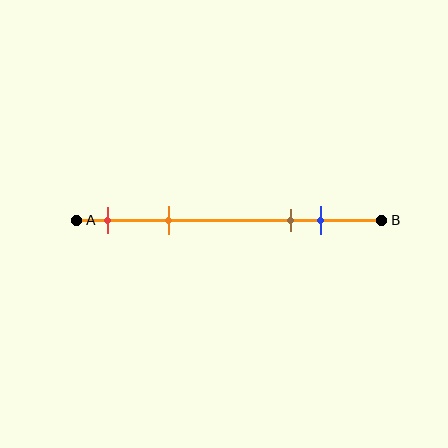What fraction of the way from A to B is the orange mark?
The orange mark is approximately 30% (0.3) of the way from A to B.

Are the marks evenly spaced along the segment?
No, the marks are not evenly spaced.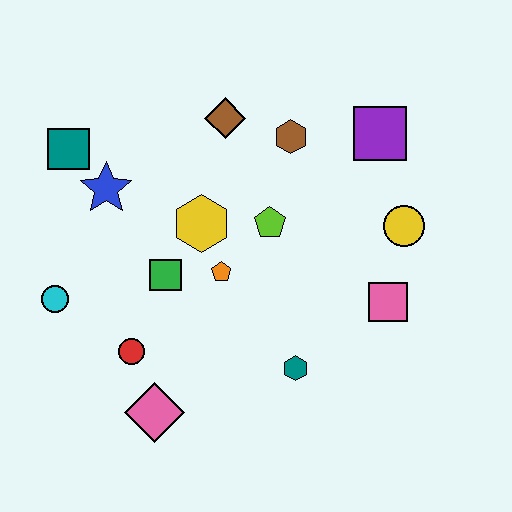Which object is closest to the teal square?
The blue star is closest to the teal square.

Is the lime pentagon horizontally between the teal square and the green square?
No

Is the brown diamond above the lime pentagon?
Yes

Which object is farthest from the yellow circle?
The cyan circle is farthest from the yellow circle.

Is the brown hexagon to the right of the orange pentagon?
Yes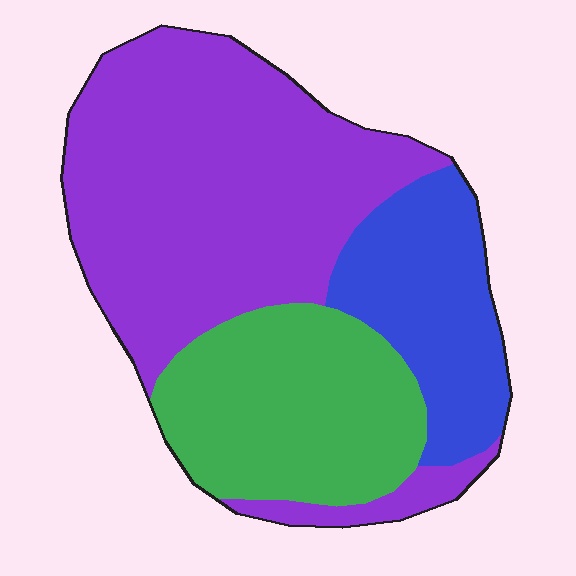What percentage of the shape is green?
Green takes up between a sixth and a third of the shape.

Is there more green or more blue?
Green.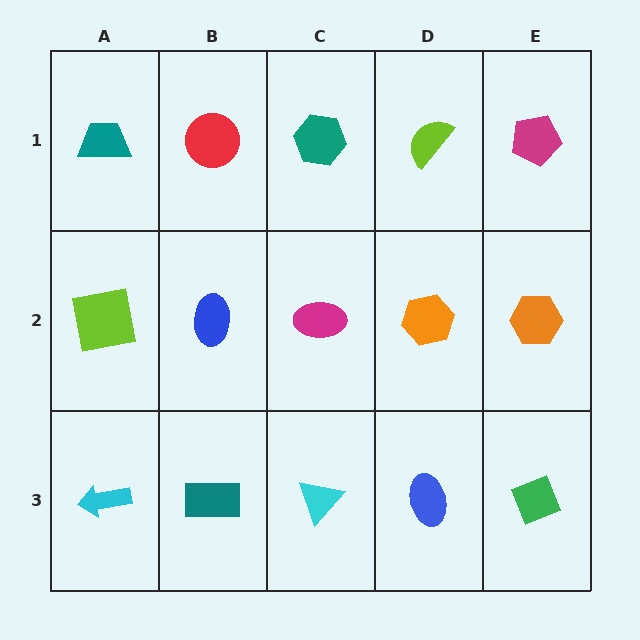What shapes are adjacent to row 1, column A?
A lime square (row 2, column A), a red circle (row 1, column B).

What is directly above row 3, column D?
An orange hexagon.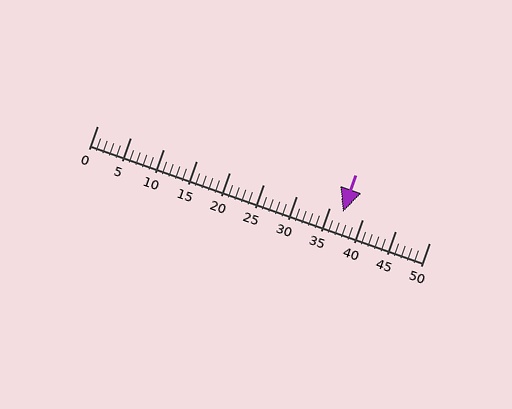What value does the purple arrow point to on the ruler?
The purple arrow points to approximately 37.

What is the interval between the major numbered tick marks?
The major tick marks are spaced 5 units apart.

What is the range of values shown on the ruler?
The ruler shows values from 0 to 50.